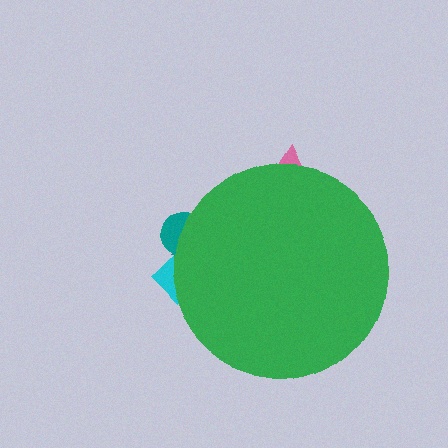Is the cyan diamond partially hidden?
Yes, the cyan diamond is partially hidden behind the green circle.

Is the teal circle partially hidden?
Yes, the teal circle is partially hidden behind the green circle.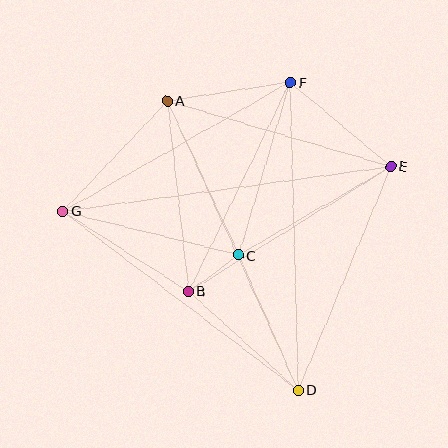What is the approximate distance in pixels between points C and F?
The distance between C and F is approximately 180 pixels.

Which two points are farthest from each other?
Points E and G are farthest from each other.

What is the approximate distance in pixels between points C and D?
The distance between C and D is approximately 147 pixels.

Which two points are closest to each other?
Points B and C are closest to each other.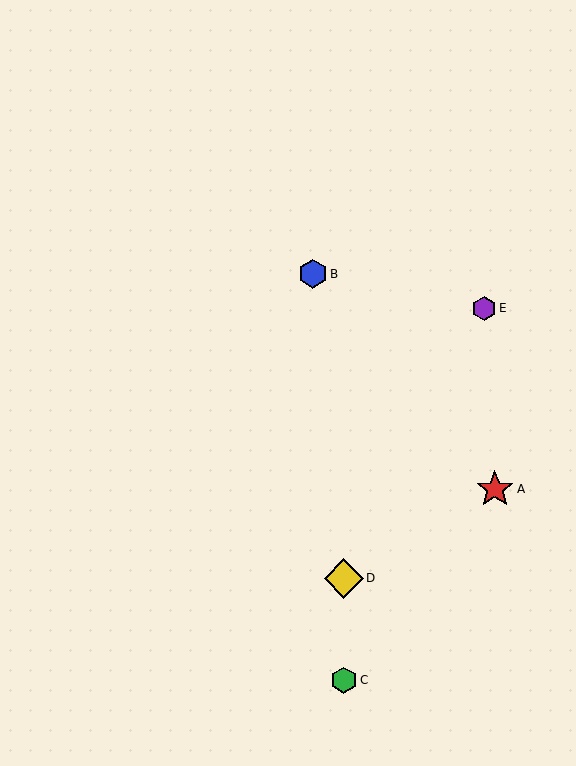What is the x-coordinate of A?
Object A is at x≈495.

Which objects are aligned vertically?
Objects C, D are aligned vertically.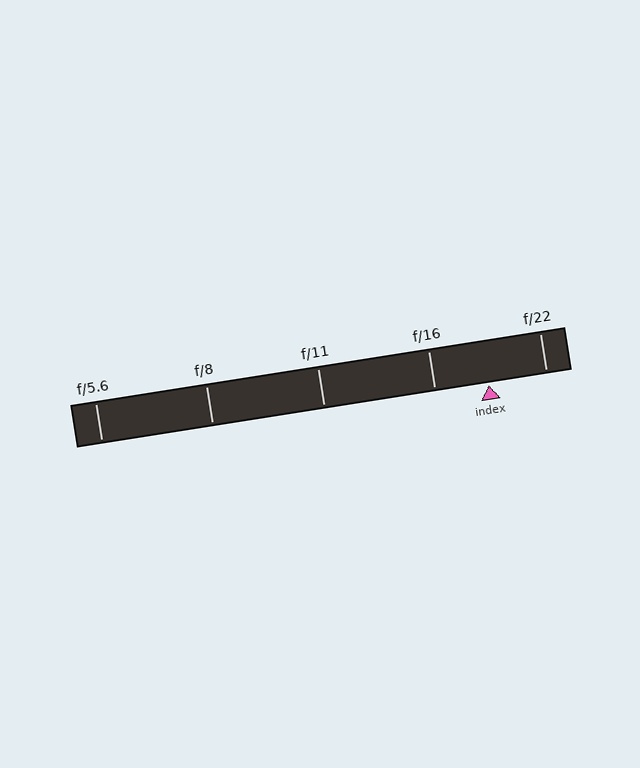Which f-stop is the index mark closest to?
The index mark is closest to f/16.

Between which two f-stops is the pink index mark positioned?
The index mark is between f/16 and f/22.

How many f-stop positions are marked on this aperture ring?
There are 5 f-stop positions marked.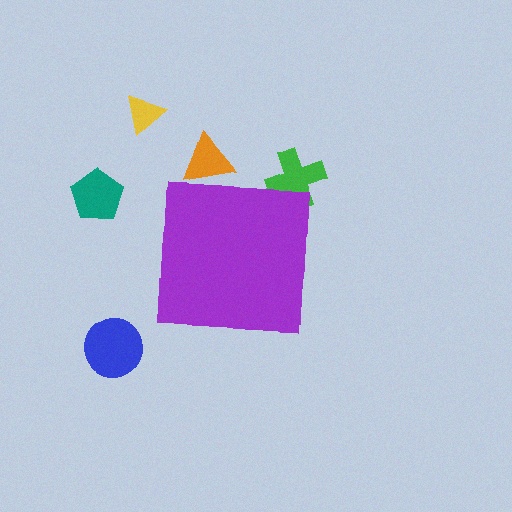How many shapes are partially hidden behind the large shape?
2 shapes are partially hidden.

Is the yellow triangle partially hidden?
No, the yellow triangle is fully visible.